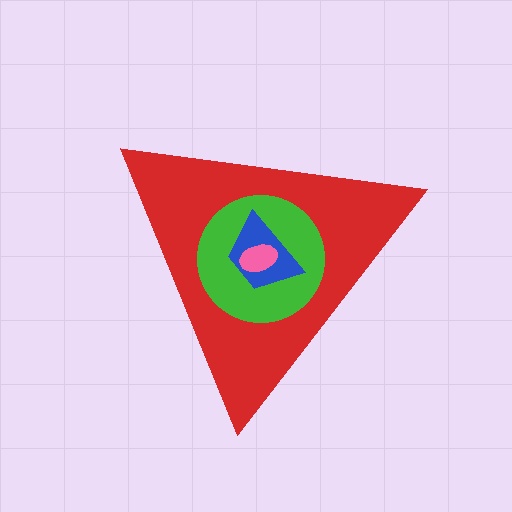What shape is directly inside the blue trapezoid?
The pink ellipse.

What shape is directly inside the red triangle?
The green circle.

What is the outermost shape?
The red triangle.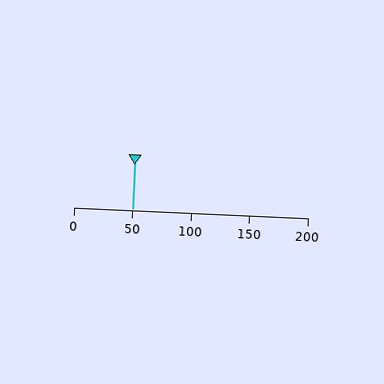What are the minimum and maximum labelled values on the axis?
The axis runs from 0 to 200.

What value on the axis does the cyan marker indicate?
The marker indicates approximately 50.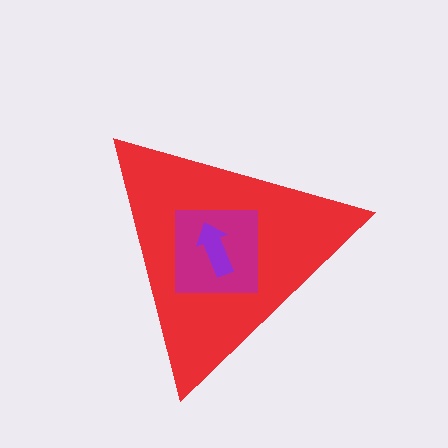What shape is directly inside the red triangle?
The magenta square.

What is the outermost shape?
The red triangle.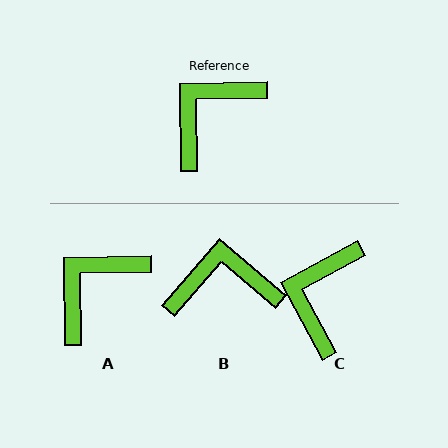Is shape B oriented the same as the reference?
No, it is off by about 41 degrees.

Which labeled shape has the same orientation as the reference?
A.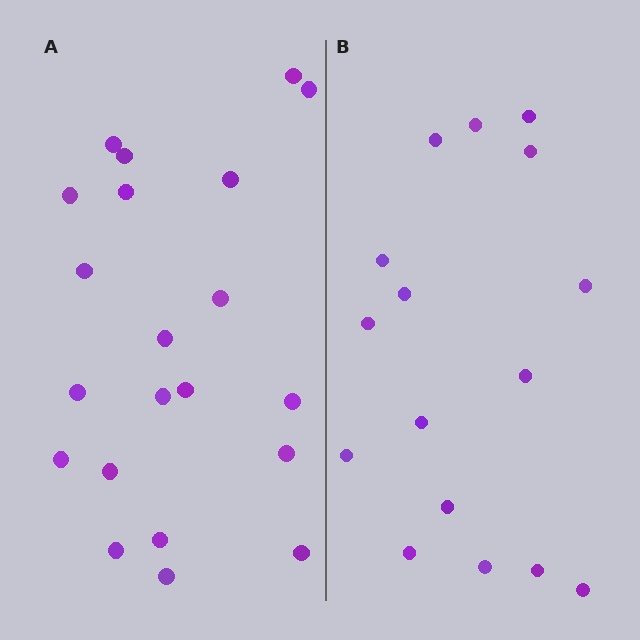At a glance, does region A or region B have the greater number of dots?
Region A (the left region) has more dots.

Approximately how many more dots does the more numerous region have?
Region A has about 5 more dots than region B.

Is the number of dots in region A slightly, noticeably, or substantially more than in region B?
Region A has noticeably more, but not dramatically so. The ratio is roughly 1.3 to 1.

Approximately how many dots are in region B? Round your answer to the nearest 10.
About 20 dots. (The exact count is 16, which rounds to 20.)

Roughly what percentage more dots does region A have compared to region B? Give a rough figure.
About 30% more.